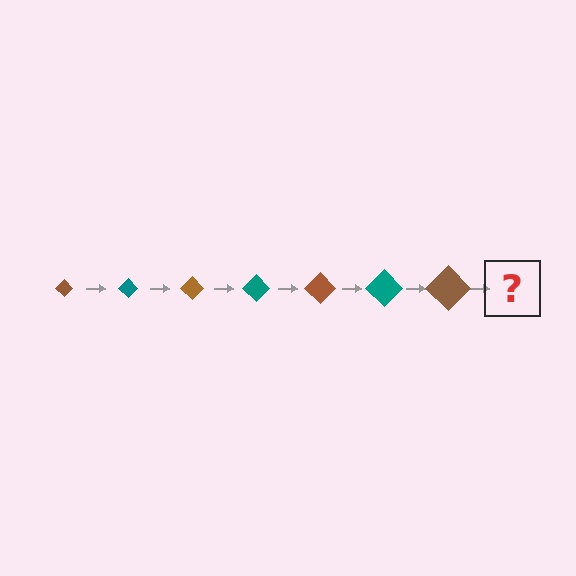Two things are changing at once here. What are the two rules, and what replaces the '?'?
The two rules are that the diamond grows larger each step and the color cycles through brown and teal. The '?' should be a teal diamond, larger than the previous one.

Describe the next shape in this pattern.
It should be a teal diamond, larger than the previous one.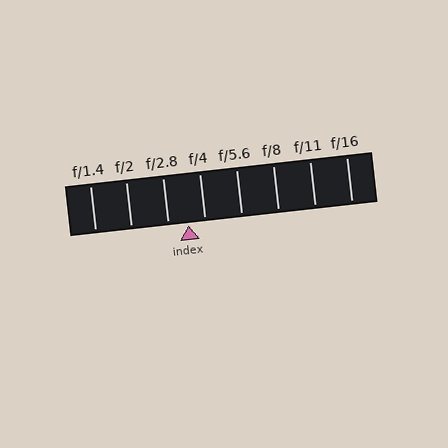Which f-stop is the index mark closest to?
The index mark is closest to f/4.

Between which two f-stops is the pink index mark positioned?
The index mark is between f/2.8 and f/4.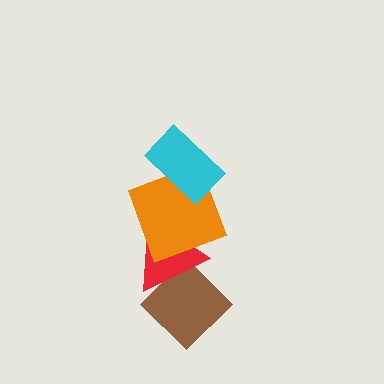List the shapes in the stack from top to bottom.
From top to bottom: the cyan rectangle, the orange square, the red triangle, the brown diamond.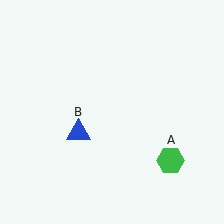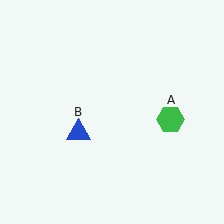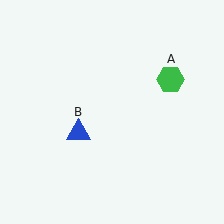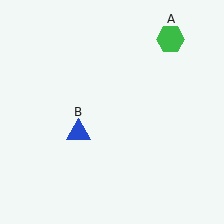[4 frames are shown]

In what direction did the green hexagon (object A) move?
The green hexagon (object A) moved up.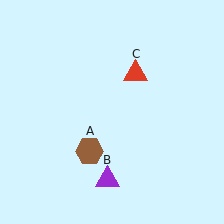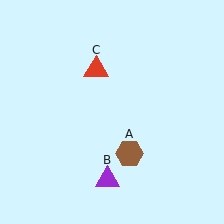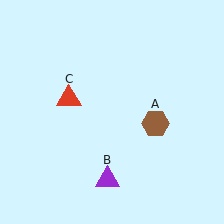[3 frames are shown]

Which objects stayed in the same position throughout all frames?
Purple triangle (object B) remained stationary.